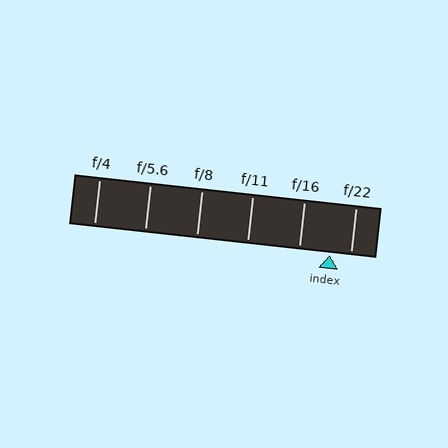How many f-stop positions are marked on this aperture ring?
There are 6 f-stop positions marked.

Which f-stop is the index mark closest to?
The index mark is closest to f/22.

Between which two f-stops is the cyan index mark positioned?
The index mark is between f/16 and f/22.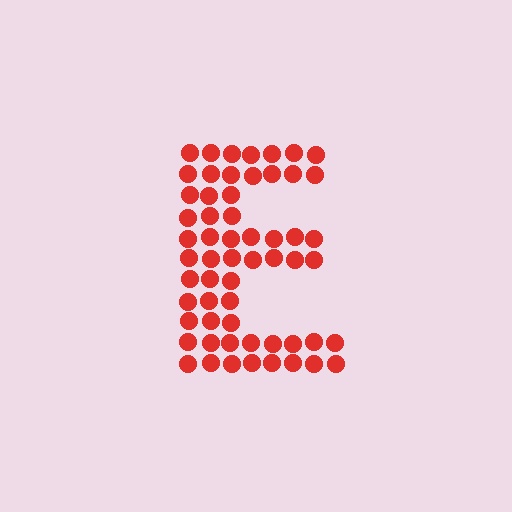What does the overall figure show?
The overall figure shows the letter E.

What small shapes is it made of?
It is made of small circles.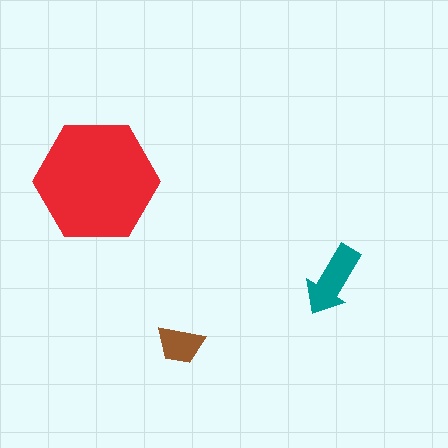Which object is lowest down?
The brown trapezoid is bottommost.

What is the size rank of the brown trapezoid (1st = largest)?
3rd.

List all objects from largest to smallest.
The red hexagon, the teal arrow, the brown trapezoid.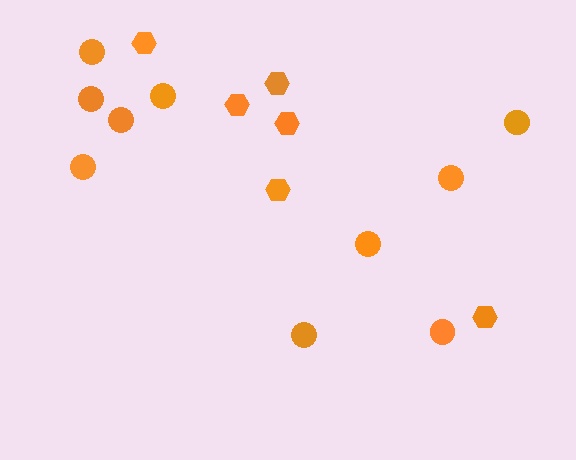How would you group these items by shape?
There are 2 groups: one group of circles (10) and one group of hexagons (6).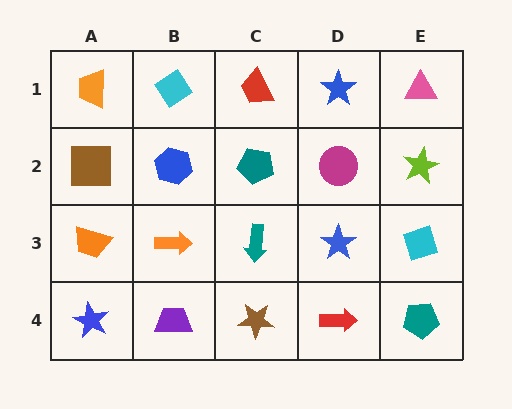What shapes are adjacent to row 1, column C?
A teal pentagon (row 2, column C), a cyan diamond (row 1, column B), a blue star (row 1, column D).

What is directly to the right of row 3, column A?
An orange arrow.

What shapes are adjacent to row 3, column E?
A lime star (row 2, column E), a teal pentagon (row 4, column E), a blue star (row 3, column D).